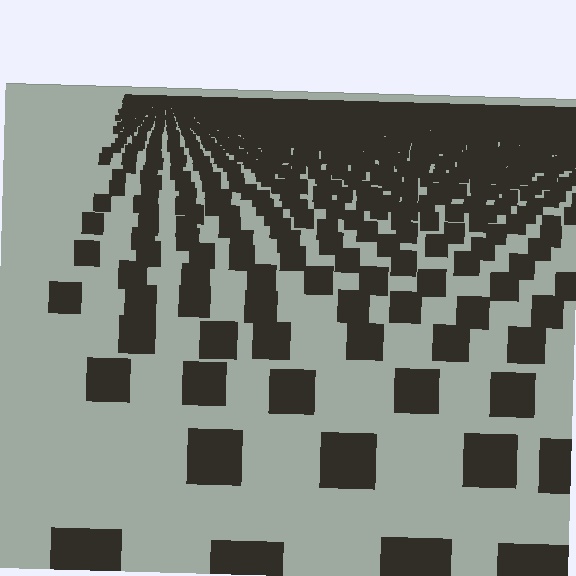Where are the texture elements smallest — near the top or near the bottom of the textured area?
Near the top.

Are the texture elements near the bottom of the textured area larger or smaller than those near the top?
Larger. Near the bottom, elements are closer to the viewer and appear at a bigger on-screen size.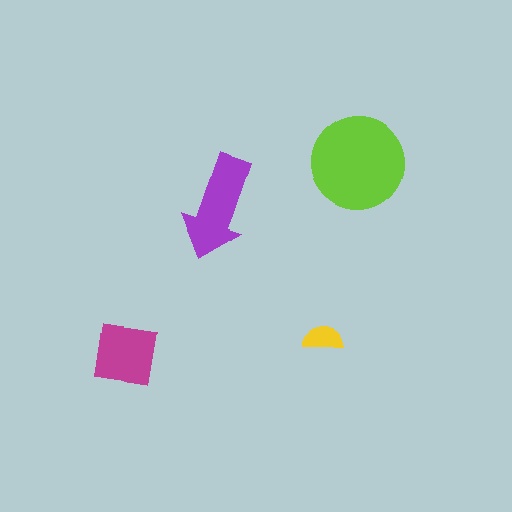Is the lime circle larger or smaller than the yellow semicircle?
Larger.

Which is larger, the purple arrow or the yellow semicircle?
The purple arrow.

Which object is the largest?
The lime circle.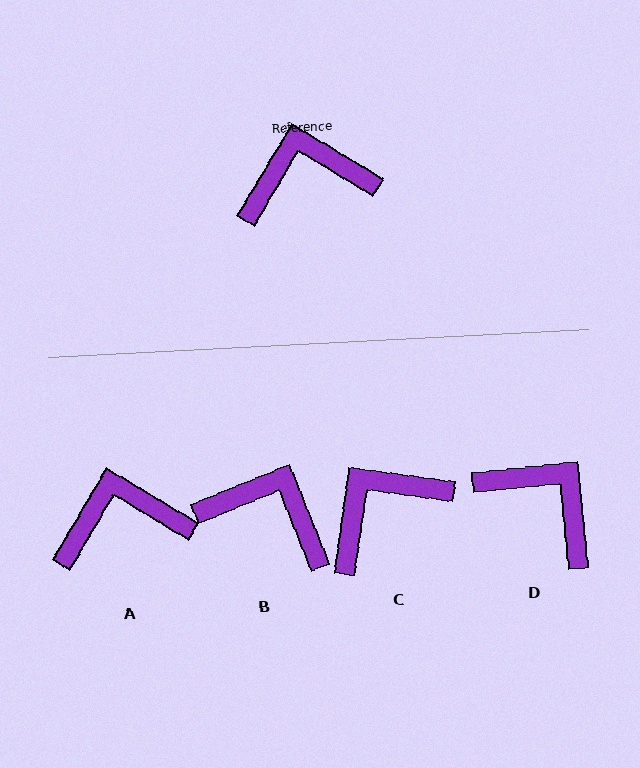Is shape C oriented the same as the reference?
No, it is off by about 23 degrees.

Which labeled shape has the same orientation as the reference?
A.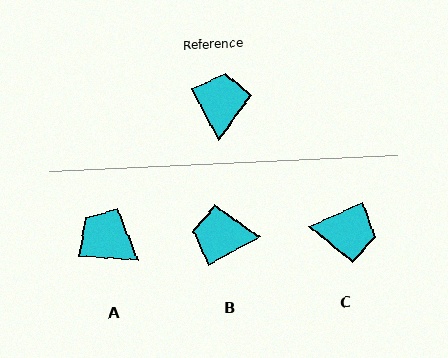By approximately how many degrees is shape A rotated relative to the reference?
Approximately 57 degrees counter-clockwise.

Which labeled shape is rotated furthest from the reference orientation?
C, about 94 degrees away.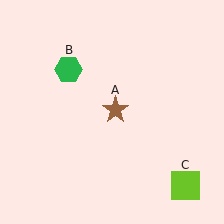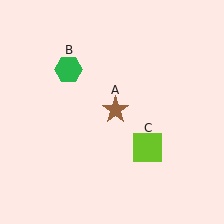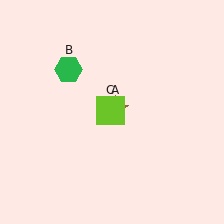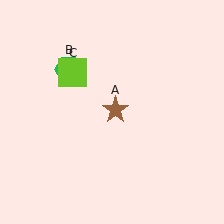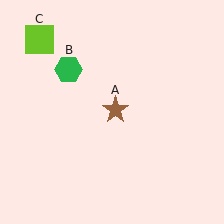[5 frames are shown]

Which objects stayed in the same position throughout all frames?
Brown star (object A) and green hexagon (object B) remained stationary.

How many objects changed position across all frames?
1 object changed position: lime square (object C).